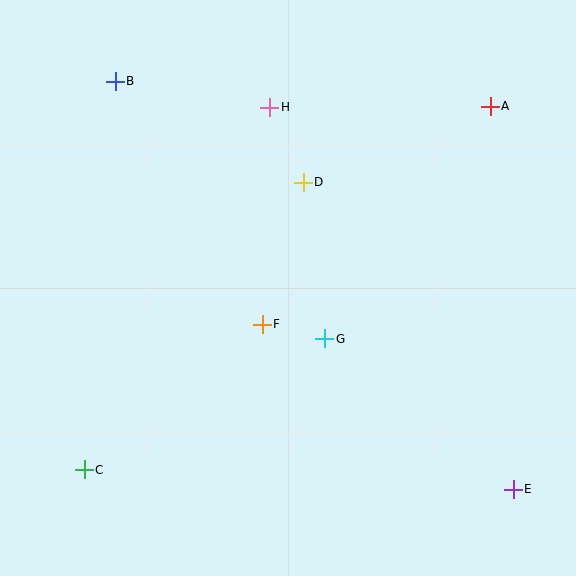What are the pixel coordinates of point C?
Point C is at (84, 470).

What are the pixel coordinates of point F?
Point F is at (262, 324).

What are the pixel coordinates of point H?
Point H is at (270, 107).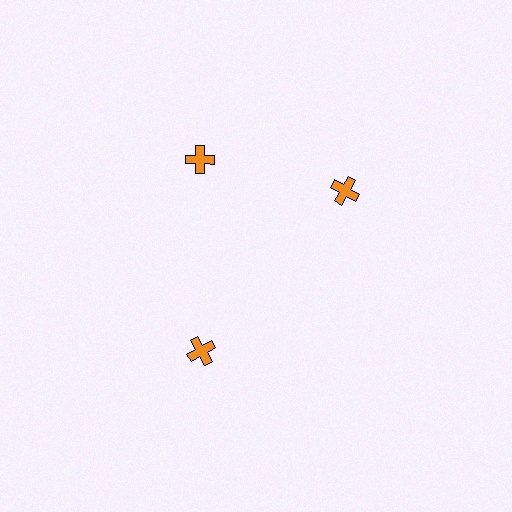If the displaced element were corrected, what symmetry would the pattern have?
It would have 3-fold rotational symmetry — the pattern would map onto itself every 120 degrees.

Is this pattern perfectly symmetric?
No. The 3 orange crosses are arranged in a ring, but one element near the 3 o'clock position is rotated out of alignment along the ring, breaking the 3-fold rotational symmetry.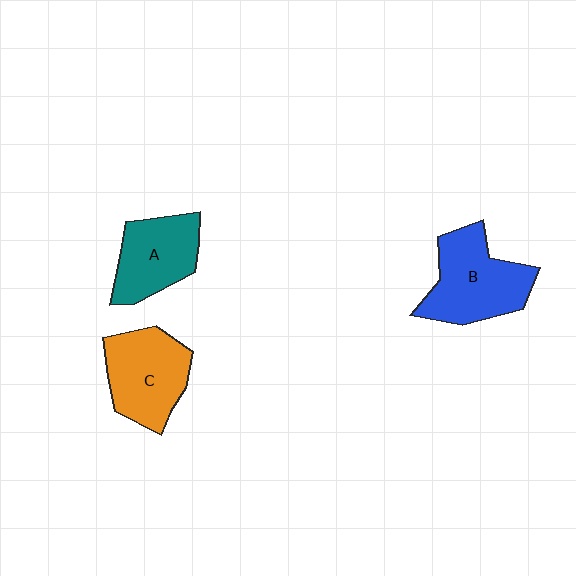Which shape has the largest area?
Shape B (blue).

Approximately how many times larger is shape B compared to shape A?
Approximately 1.3 times.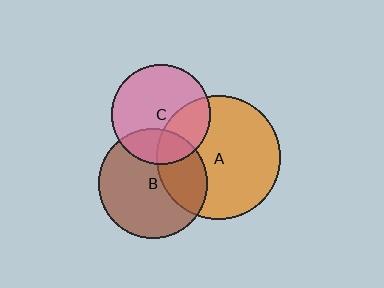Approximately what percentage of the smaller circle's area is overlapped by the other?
Approximately 30%.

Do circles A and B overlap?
Yes.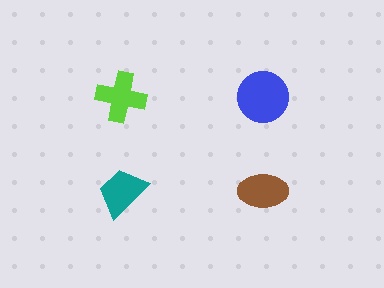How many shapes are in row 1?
2 shapes.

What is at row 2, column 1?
A teal trapezoid.